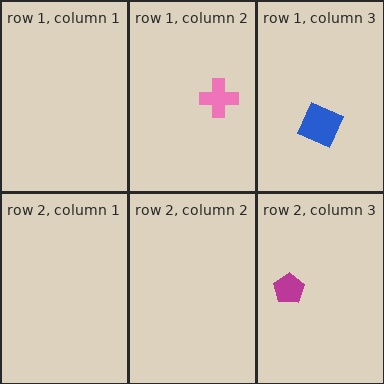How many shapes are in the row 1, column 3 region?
1.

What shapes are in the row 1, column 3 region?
The blue square.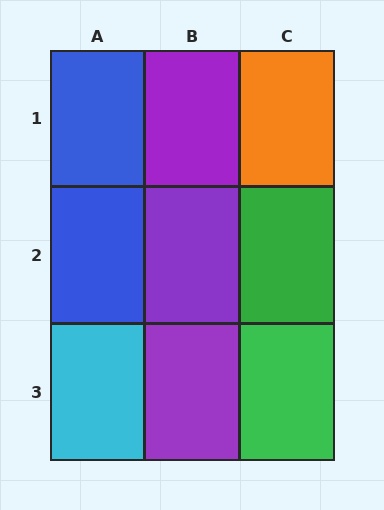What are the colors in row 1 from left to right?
Blue, purple, orange.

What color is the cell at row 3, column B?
Purple.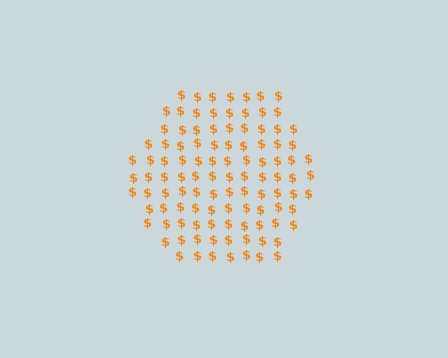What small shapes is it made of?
It is made of small dollar signs.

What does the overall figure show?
The overall figure shows a hexagon.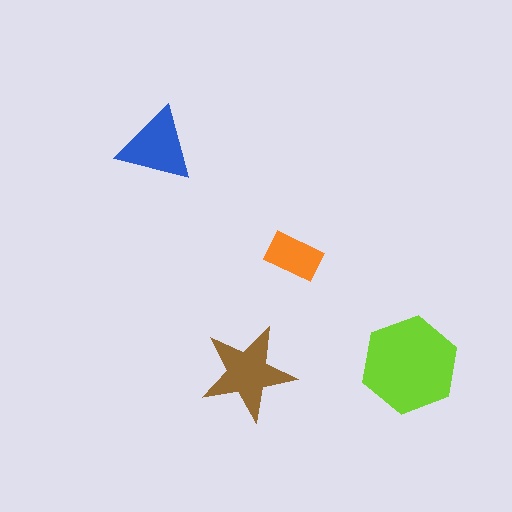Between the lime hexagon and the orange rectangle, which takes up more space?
The lime hexagon.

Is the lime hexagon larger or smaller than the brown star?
Larger.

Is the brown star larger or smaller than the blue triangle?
Larger.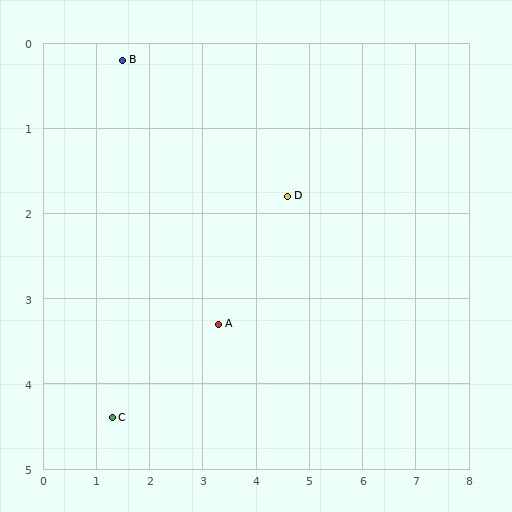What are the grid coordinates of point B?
Point B is at approximately (1.5, 0.2).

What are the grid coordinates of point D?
Point D is at approximately (4.6, 1.8).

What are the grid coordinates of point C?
Point C is at approximately (1.3, 4.4).